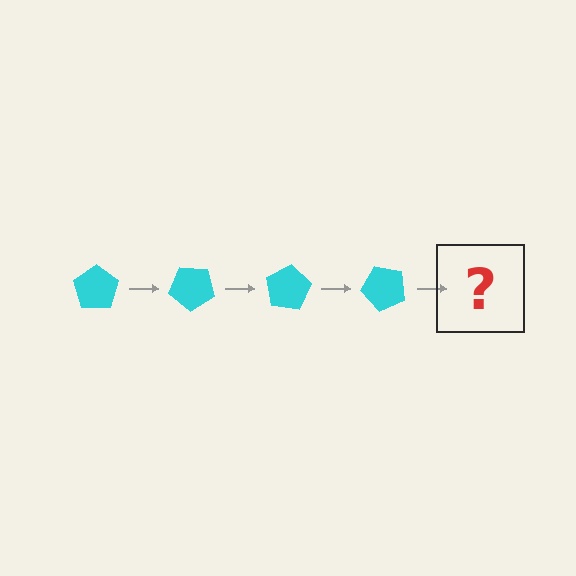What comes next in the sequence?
The next element should be a cyan pentagon rotated 160 degrees.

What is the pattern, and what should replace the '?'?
The pattern is that the pentagon rotates 40 degrees each step. The '?' should be a cyan pentagon rotated 160 degrees.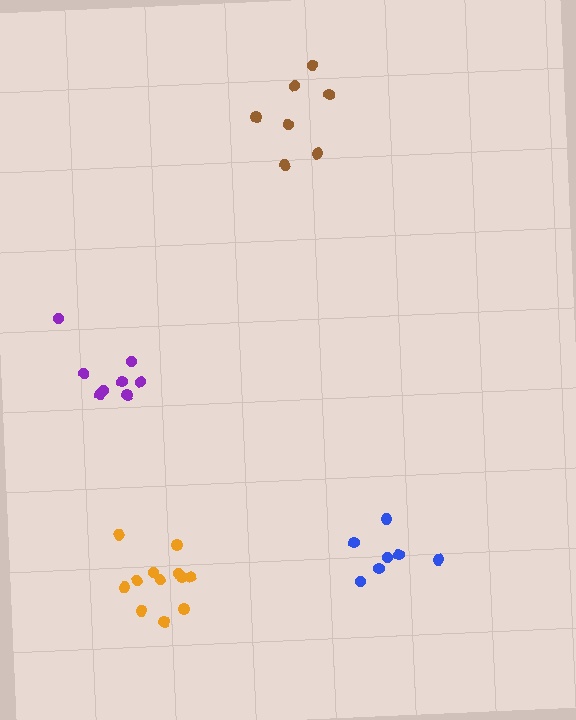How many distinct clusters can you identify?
There are 4 distinct clusters.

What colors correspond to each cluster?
The clusters are colored: blue, orange, purple, brown.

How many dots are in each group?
Group 1: 7 dots, Group 2: 12 dots, Group 3: 8 dots, Group 4: 7 dots (34 total).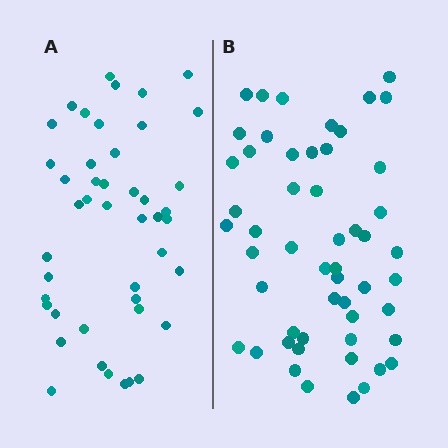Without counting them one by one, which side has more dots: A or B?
Region B (the right region) has more dots.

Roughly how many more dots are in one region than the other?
Region B has roughly 8 or so more dots than region A.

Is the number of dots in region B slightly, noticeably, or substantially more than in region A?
Region B has only slightly more — the two regions are fairly close. The ratio is roughly 1.2 to 1.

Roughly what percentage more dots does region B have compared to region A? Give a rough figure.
About 20% more.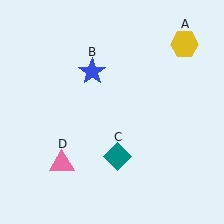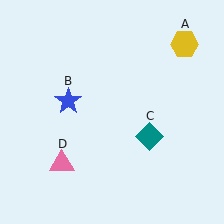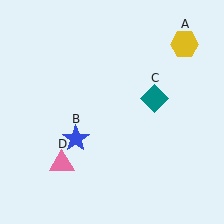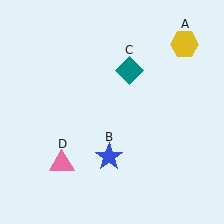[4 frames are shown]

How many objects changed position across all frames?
2 objects changed position: blue star (object B), teal diamond (object C).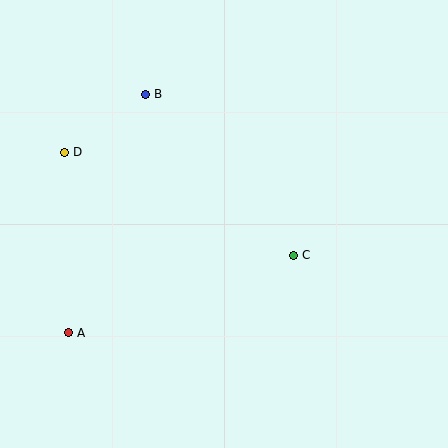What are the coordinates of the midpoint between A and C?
The midpoint between A and C is at (181, 294).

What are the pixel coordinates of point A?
Point A is at (69, 333).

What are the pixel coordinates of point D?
Point D is at (65, 152).